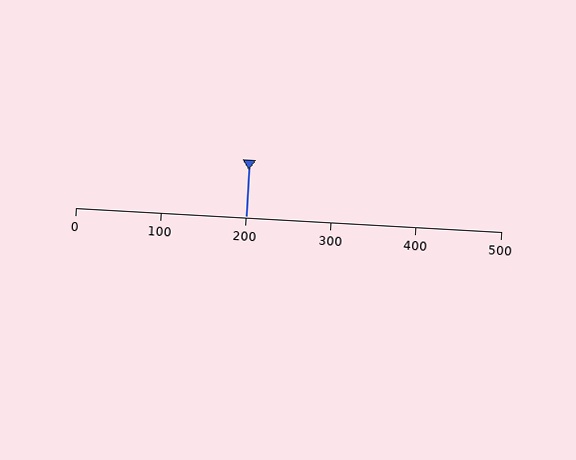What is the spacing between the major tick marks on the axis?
The major ticks are spaced 100 apart.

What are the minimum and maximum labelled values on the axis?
The axis runs from 0 to 500.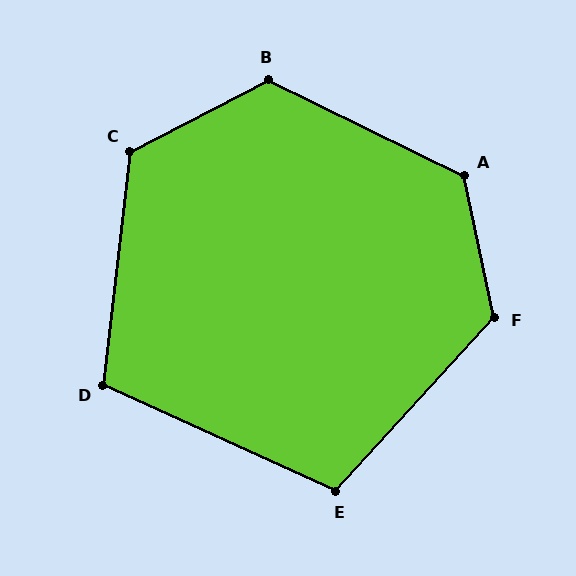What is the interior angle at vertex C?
Approximately 124 degrees (obtuse).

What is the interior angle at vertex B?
Approximately 127 degrees (obtuse).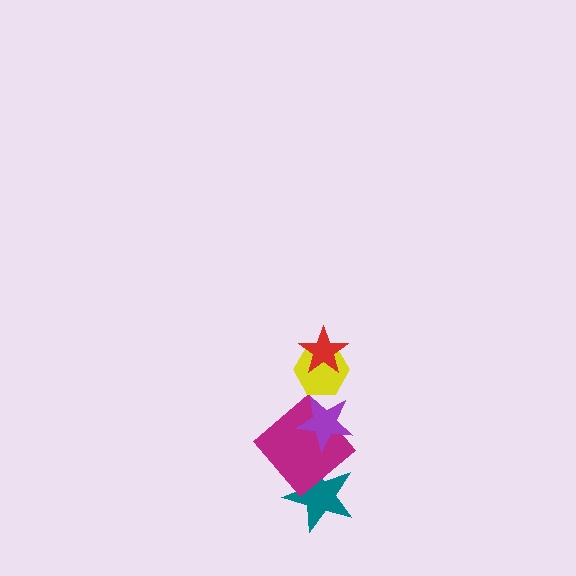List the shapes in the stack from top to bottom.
From top to bottom: the red star, the yellow hexagon, the purple star, the magenta diamond, the teal star.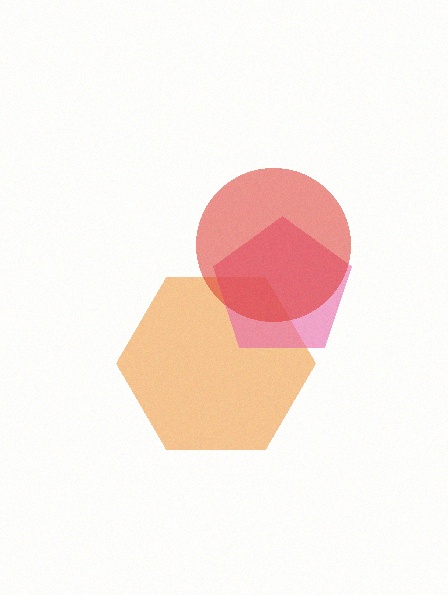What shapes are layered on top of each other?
The layered shapes are: an orange hexagon, a pink pentagon, a red circle.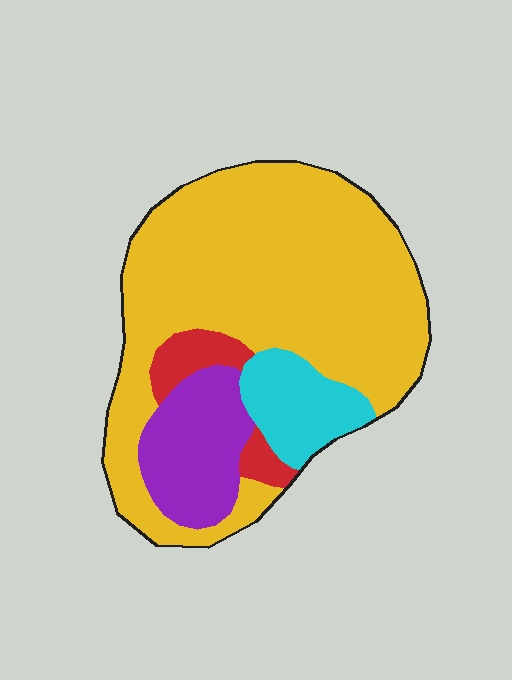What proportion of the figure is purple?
Purple covers about 15% of the figure.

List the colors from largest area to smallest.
From largest to smallest: yellow, purple, cyan, red.